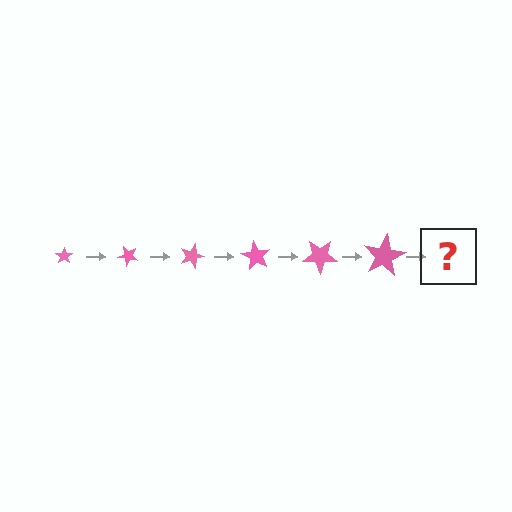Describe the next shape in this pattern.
It should be a star, larger than the previous one and rotated 270 degrees from the start.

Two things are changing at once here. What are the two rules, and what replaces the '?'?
The two rules are that the star grows larger each step and it rotates 45 degrees each step. The '?' should be a star, larger than the previous one and rotated 270 degrees from the start.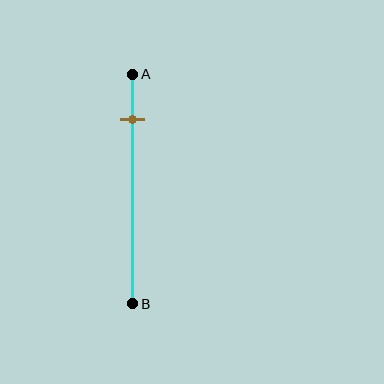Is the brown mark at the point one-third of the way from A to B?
No, the mark is at about 20% from A, not at the 33% one-third point.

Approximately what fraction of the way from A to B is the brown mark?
The brown mark is approximately 20% of the way from A to B.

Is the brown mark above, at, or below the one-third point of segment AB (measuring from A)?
The brown mark is above the one-third point of segment AB.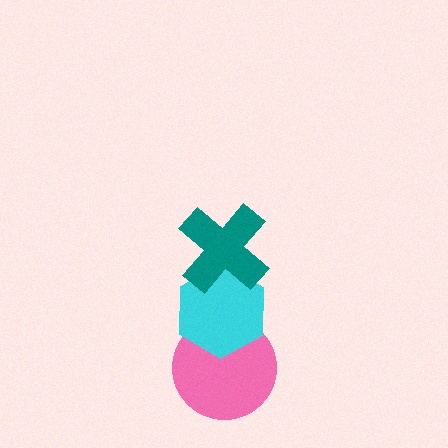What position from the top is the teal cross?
The teal cross is 1st from the top.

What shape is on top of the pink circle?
The cyan hexagon is on top of the pink circle.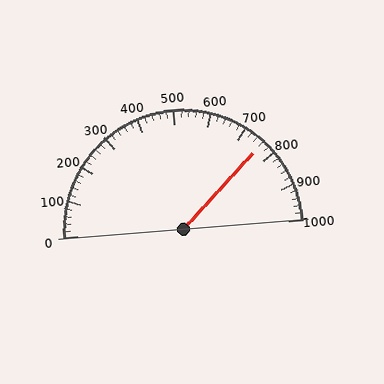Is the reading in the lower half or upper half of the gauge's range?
The reading is in the upper half of the range (0 to 1000).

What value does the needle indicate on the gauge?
The needle indicates approximately 760.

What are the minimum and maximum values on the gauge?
The gauge ranges from 0 to 1000.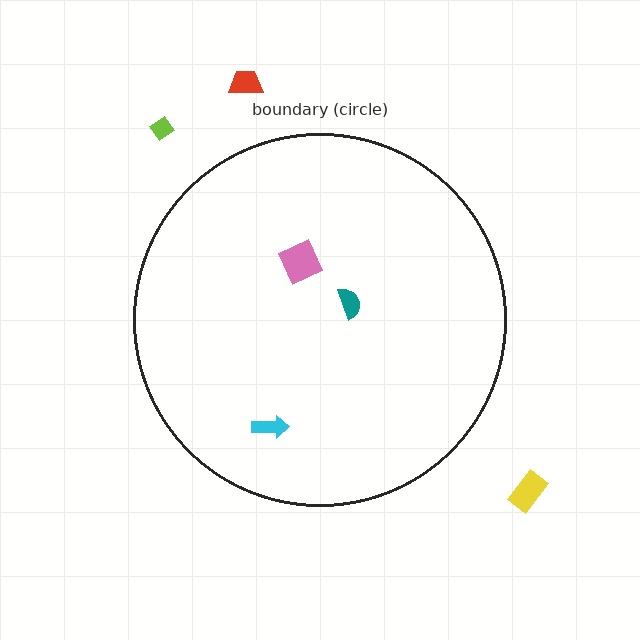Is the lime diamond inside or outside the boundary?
Outside.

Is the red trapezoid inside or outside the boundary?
Outside.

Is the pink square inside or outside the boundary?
Inside.